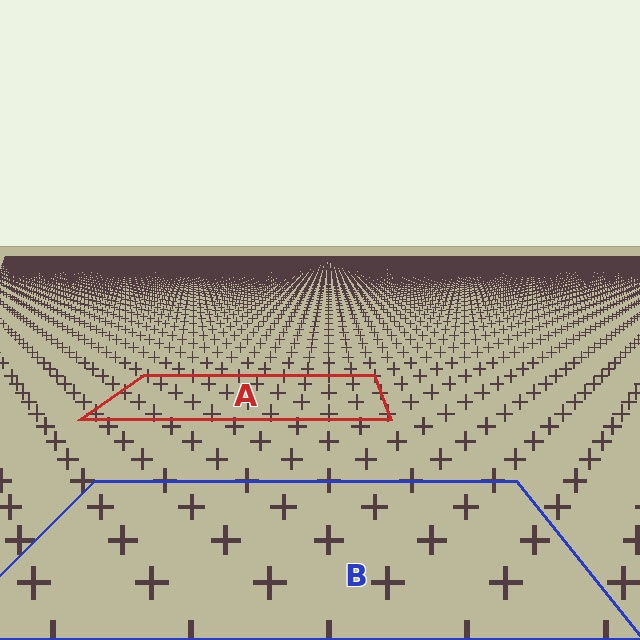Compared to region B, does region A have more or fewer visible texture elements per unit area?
Region A has more texture elements per unit area — they are packed more densely because it is farther away.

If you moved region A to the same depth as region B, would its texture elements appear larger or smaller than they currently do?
They would appear larger. At a closer depth, the same texture elements are projected at a bigger on-screen size.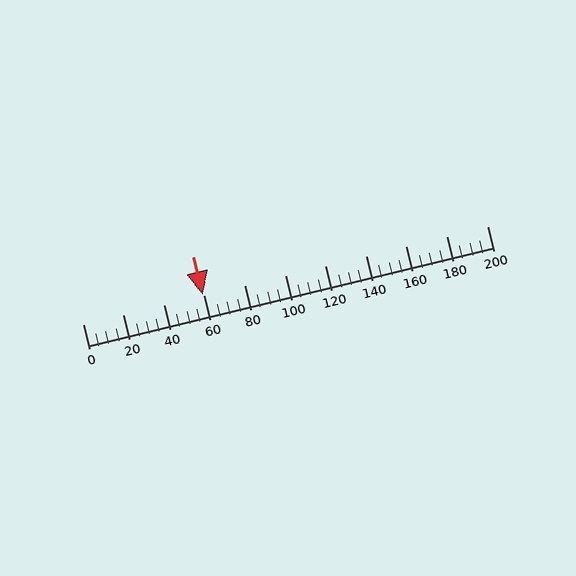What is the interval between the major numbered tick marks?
The major tick marks are spaced 20 units apart.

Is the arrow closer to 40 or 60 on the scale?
The arrow is closer to 60.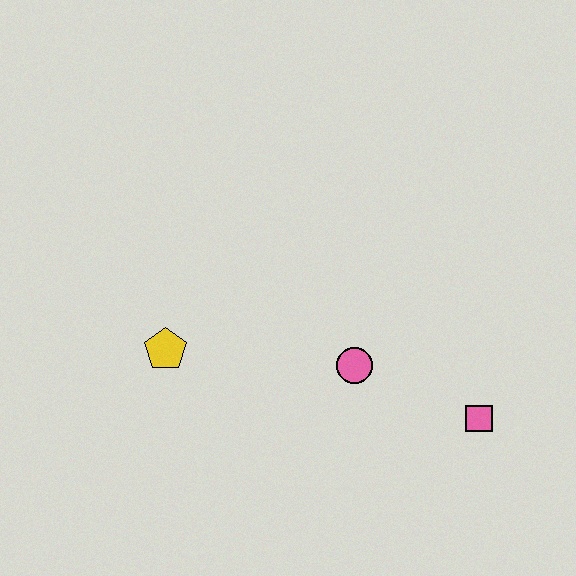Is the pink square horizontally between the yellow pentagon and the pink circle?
No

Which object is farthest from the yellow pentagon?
The pink square is farthest from the yellow pentagon.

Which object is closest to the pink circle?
The pink square is closest to the pink circle.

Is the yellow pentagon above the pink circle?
Yes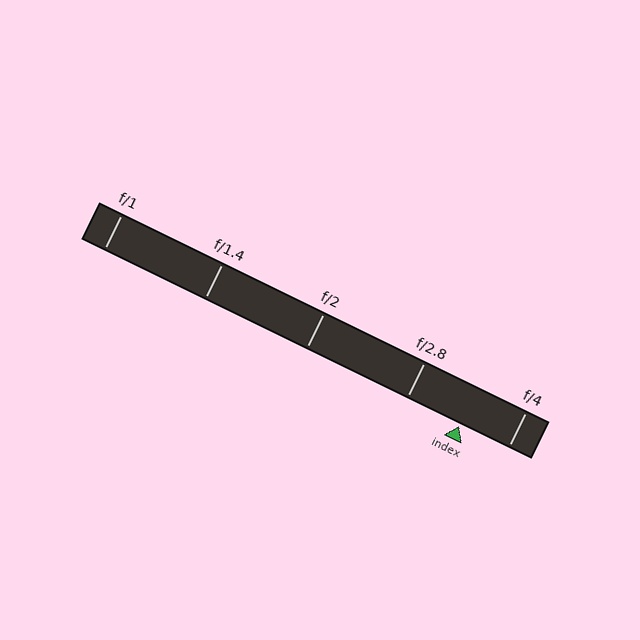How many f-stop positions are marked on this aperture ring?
There are 5 f-stop positions marked.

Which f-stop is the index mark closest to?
The index mark is closest to f/4.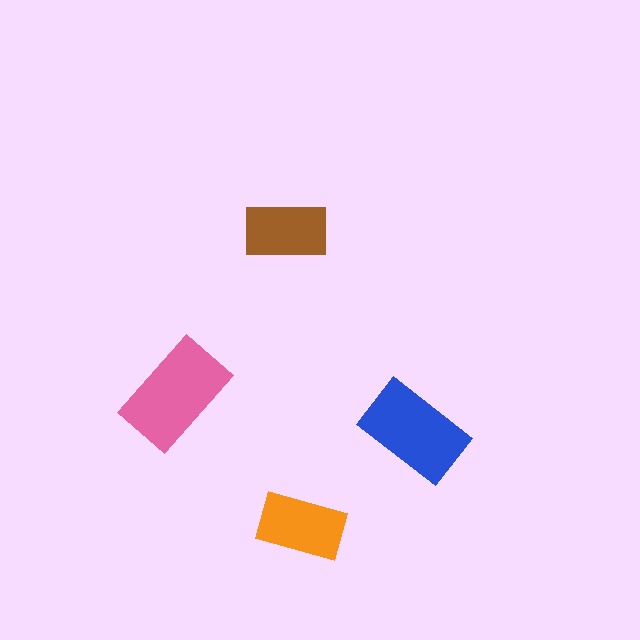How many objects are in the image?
There are 4 objects in the image.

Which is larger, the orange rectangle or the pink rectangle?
The pink one.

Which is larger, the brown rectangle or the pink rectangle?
The pink one.